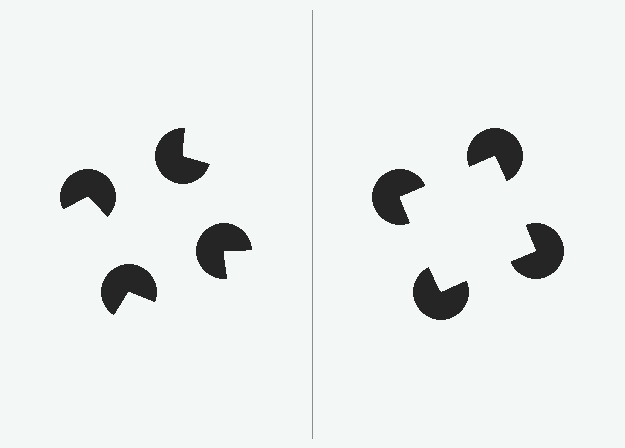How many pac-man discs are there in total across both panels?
8 — 4 on each side.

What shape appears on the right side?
An illusory square.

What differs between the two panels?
The pac-man discs are positioned identically on both sides; only the wedge orientations differ. On the right they align to a square; on the left they are misaligned.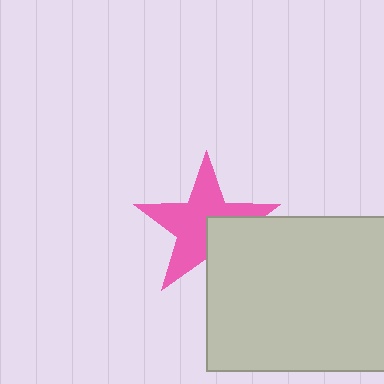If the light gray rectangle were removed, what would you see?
You would see the complete pink star.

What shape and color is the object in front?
The object in front is a light gray rectangle.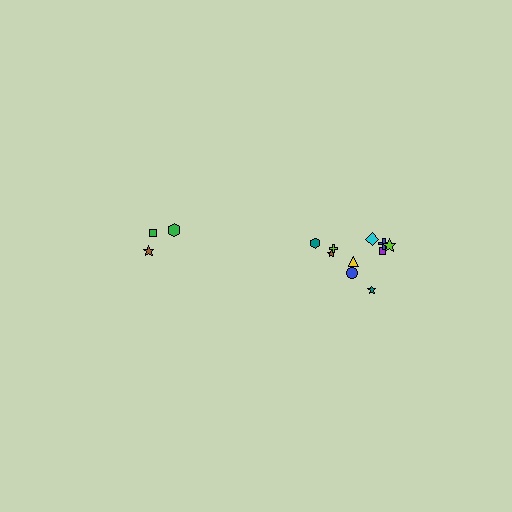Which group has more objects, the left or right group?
The right group.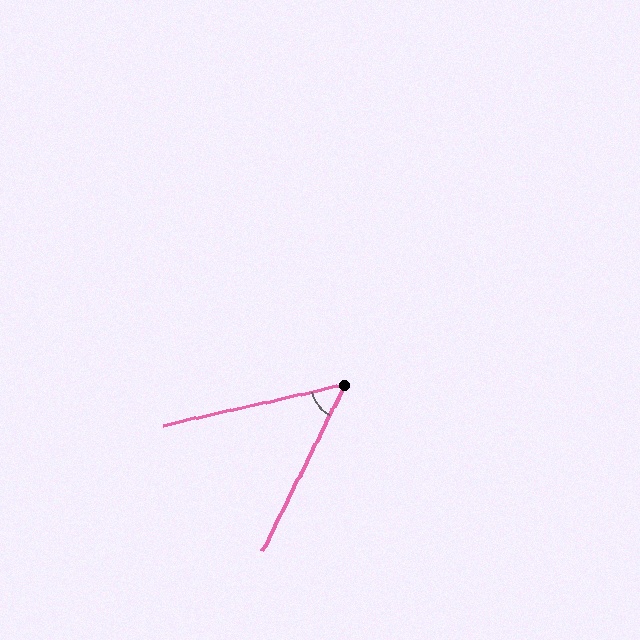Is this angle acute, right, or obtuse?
It is acute.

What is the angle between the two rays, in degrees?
Approximately 51 degrees.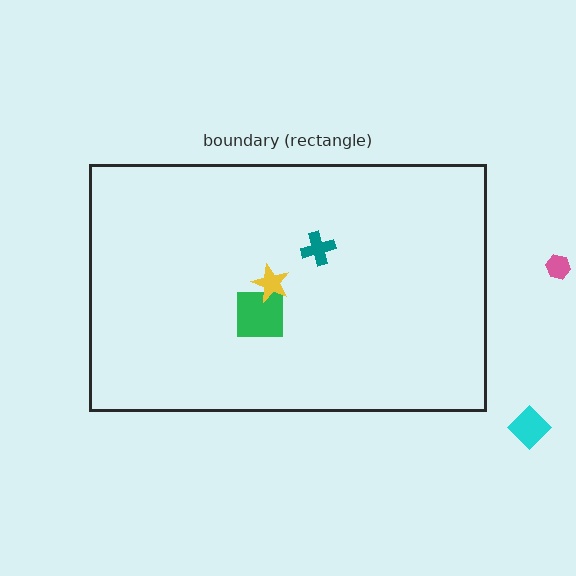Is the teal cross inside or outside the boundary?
Inside.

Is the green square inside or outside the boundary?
Inside.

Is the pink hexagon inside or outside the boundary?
Outside.